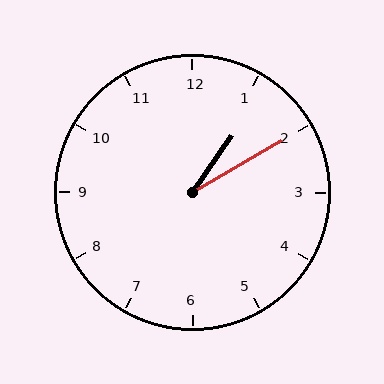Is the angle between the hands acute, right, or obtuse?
It is acute.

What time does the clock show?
1:10.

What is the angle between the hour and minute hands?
Approximately 25 degrees.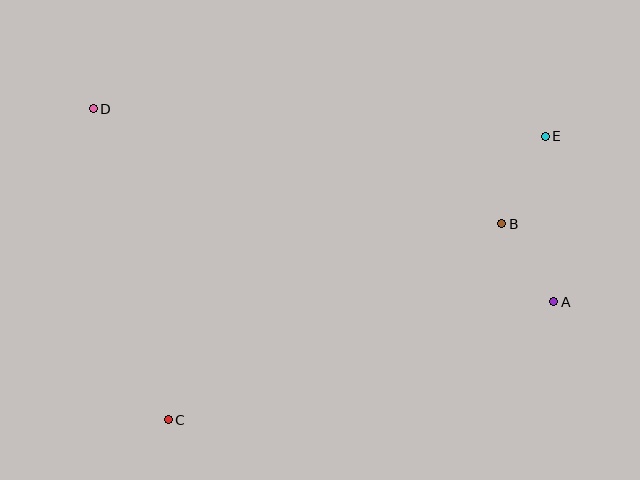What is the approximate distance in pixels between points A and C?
The distance between A and C is approximately 403 pixels.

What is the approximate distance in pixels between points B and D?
The distance between B and D is approximately 424 pixels.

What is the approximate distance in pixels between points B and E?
The distance between B and E is approximately 98 pixels.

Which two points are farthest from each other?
Points A and D are farthest from each other.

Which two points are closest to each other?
Points A and B are closest to each other.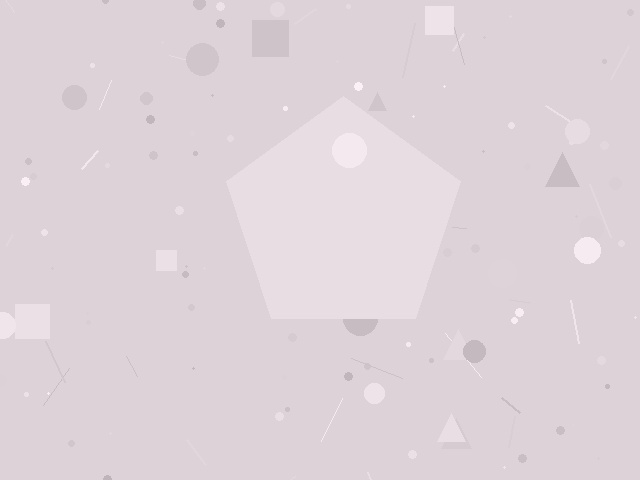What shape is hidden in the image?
A pentagon is hidden in the image.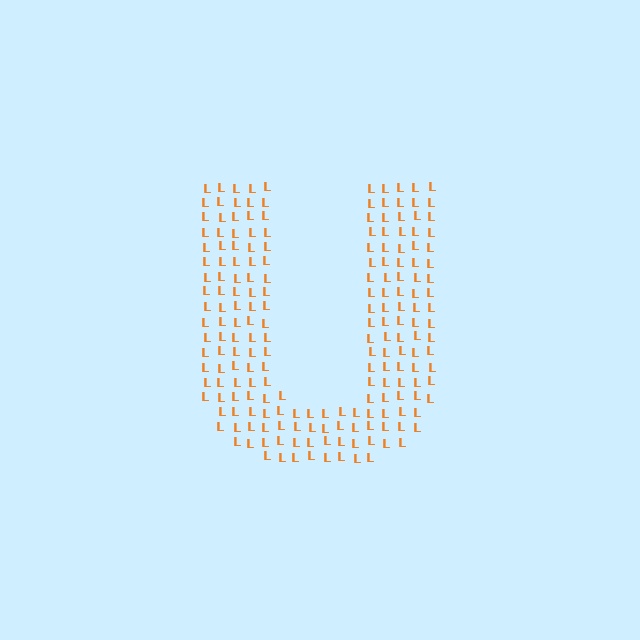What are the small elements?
The small elements are letter L's.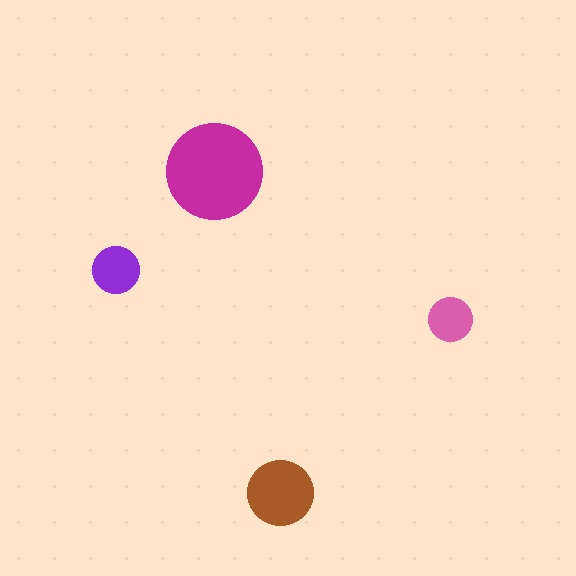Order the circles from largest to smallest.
the magenta one, the brown one, the purple one, the pink one.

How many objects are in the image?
There are 4 objects in the image.